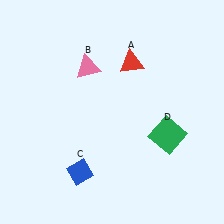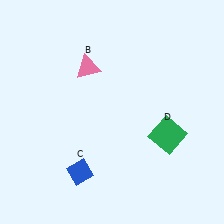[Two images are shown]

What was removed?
The red triangle (A) was removed in Image 2.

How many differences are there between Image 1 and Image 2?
There is 1 difference between the two images.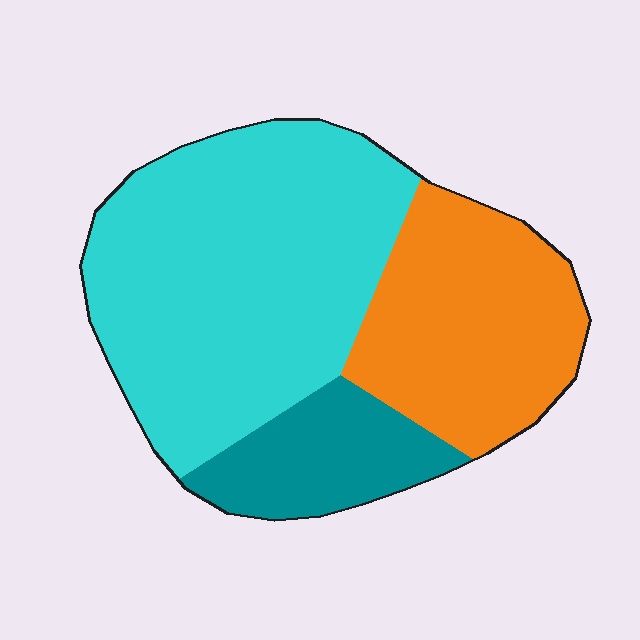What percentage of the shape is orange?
Orange covers roughly 30% of the shape.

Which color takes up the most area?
Cyan, at roughly 55%.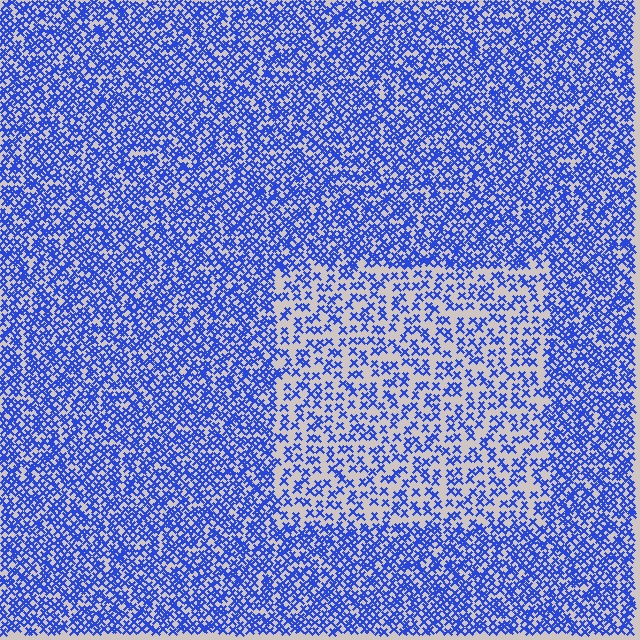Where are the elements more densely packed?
The elements are more densely packed outside the rectangle boundary.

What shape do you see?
I see a rectangle.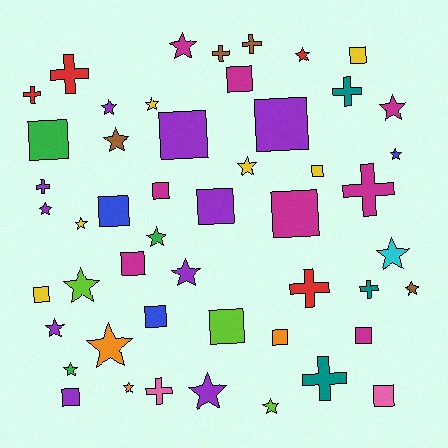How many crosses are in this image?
There are 11 crosses.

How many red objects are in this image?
There are 4 red objects.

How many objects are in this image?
There are 50 objects.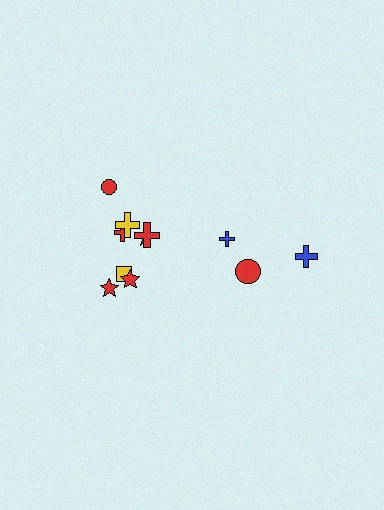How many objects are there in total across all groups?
There are 11 objects.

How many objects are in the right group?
There are 3 objects.